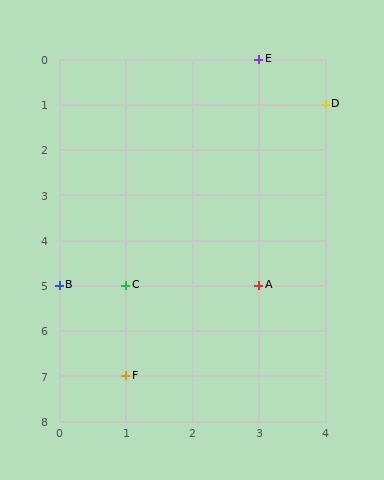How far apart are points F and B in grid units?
Points F and B are 1 column and 2 rows apart (about 2.2 grid units diagonally).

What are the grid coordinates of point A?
Point A is at grid coordinates (3, 5).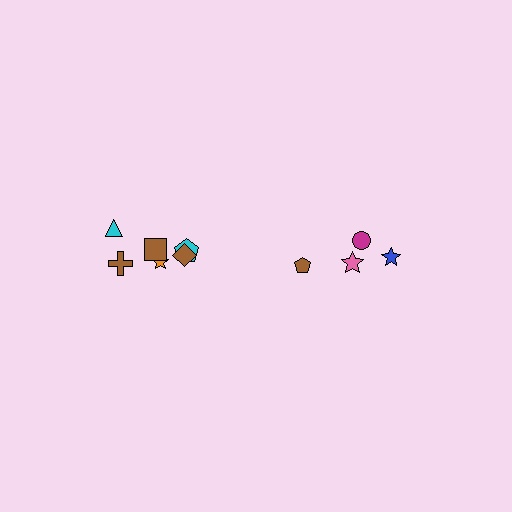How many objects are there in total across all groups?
There are 10 objects.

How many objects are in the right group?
There are 4 objects.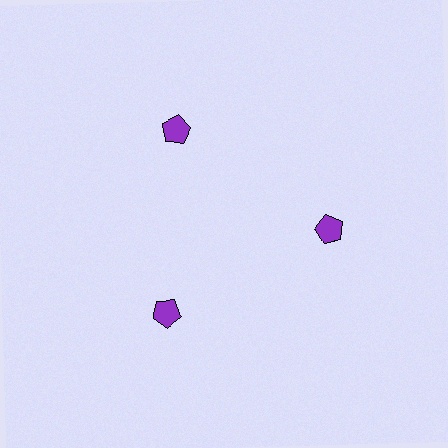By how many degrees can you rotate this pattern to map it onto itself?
The pattern maps onto itself every 120 degrees of rotation.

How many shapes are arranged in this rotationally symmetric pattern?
There are 3 shapes, arranged in 3 groups of 1.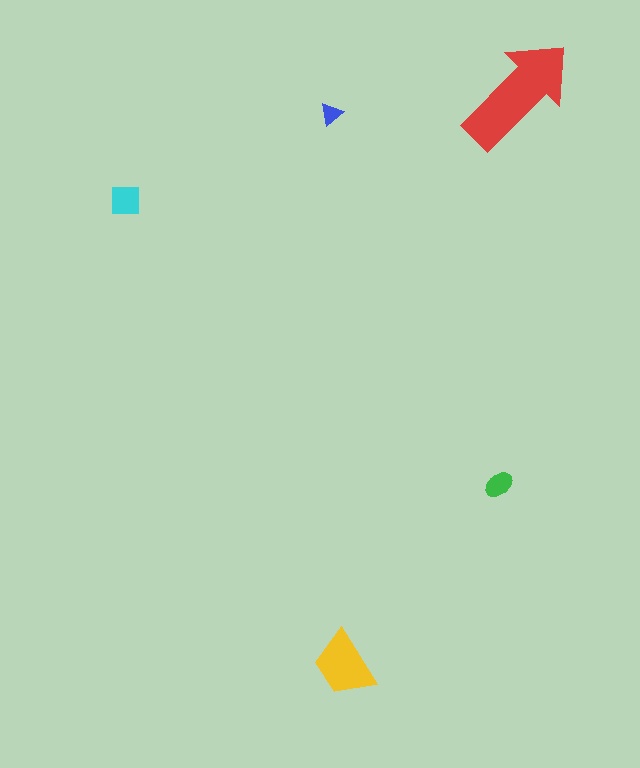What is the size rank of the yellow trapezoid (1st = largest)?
2nd.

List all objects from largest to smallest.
The red arrow, the yellow trapezoid, the cyan square, the green ellipse, the blue triangle.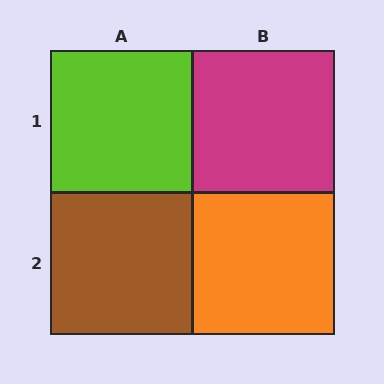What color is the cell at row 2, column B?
Orange.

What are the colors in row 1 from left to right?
Lime, magenta.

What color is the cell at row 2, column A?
Brown.